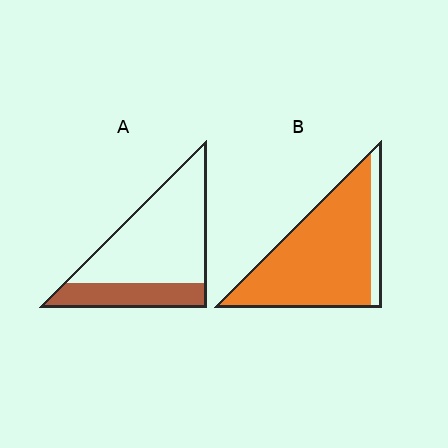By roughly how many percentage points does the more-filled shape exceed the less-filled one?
By roughly 60 percentage points (B over A).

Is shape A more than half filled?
No.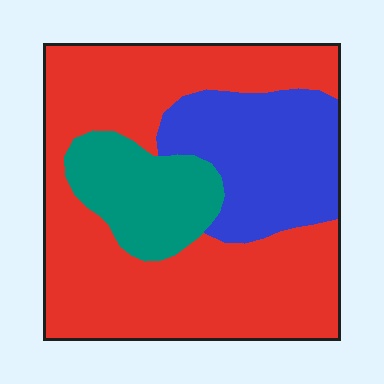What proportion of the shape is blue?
Blue takes up between a sixth and a third of the shape.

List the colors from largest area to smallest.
From largest to smallest: red, blue, teal.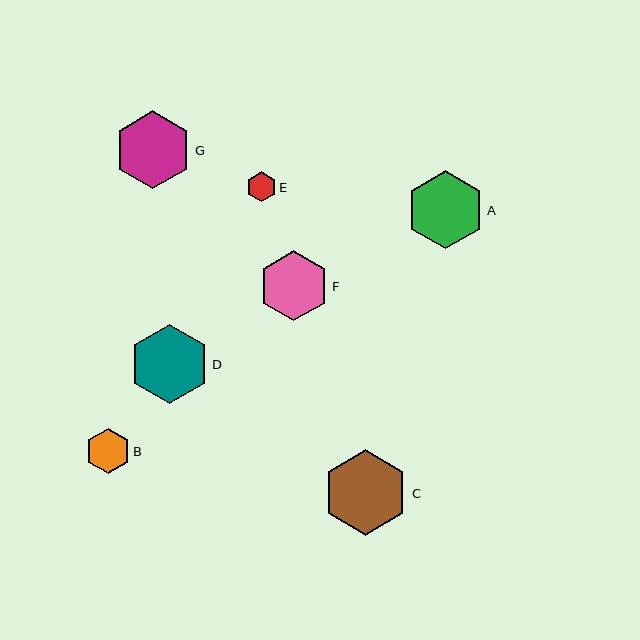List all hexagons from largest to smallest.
From largest to smallest: C, D, G, A, F, B, E.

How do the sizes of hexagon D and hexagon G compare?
Hexagon D and hexagon G are approximately the same size.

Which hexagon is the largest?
Hexagon C is the largest with a size of approximately 85 pixels.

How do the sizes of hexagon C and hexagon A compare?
Hexagon C and hexagon A are approximately the same size.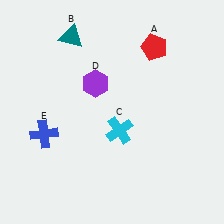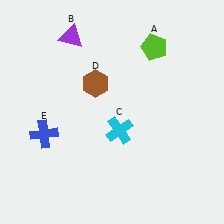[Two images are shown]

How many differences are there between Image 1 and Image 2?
There are 3 differences between the two images.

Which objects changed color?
A changed from red to lime. B changed from teal to purple. D changed from purple to brown.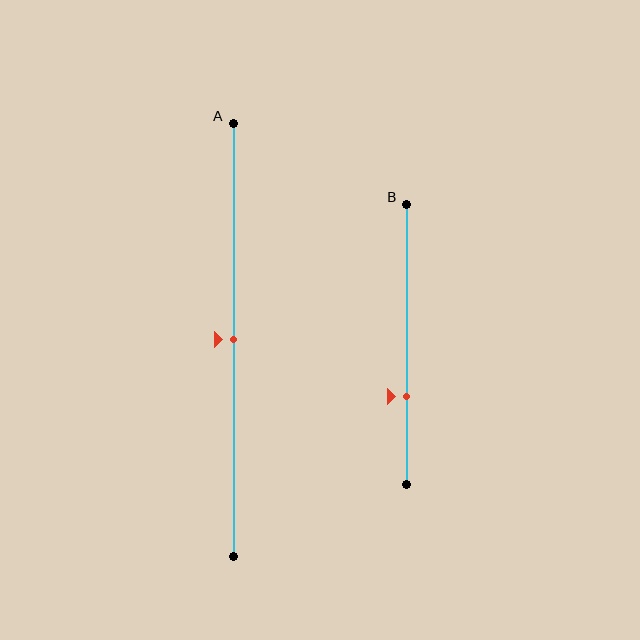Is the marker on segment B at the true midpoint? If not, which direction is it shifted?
No, the marker on segment B is shifted downward by about 19% of the segment length.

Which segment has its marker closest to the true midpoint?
Segment A has its marker closest to the true midpoint.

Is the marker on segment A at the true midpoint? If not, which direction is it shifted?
Yes, the marker on segment A is at the true midpoint.